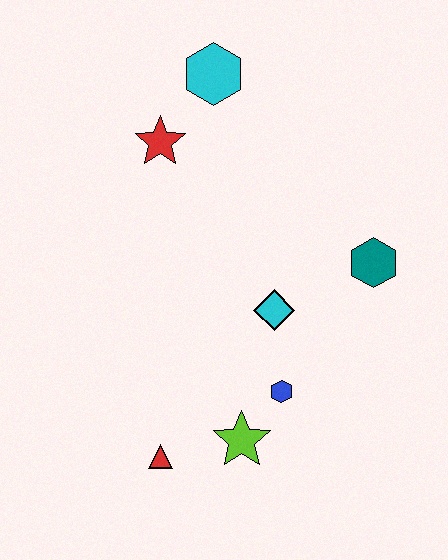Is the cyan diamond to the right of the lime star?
Yes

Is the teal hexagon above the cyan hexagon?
No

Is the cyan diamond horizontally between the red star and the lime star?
No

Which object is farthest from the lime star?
The cyan hexagon is farthest from the lime star.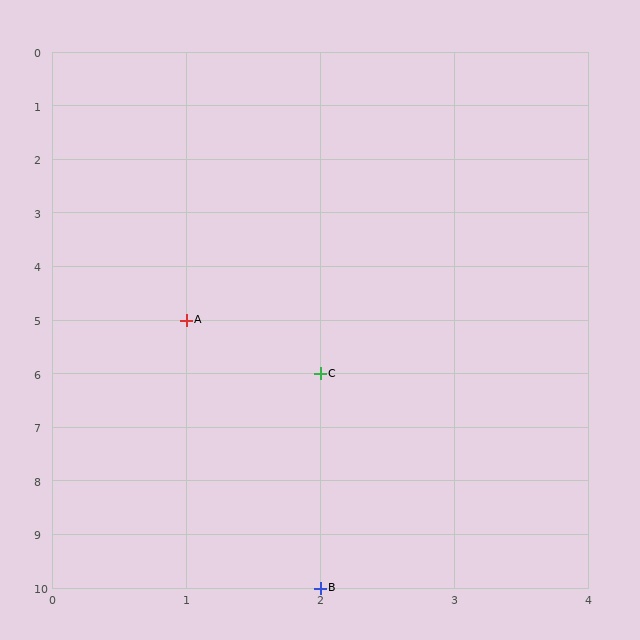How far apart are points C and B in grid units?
Points C and B are 4 rows apart.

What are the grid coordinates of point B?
Point B is at grid coordinates (2, 10).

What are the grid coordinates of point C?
Point C is at grid coordinates (2, 6).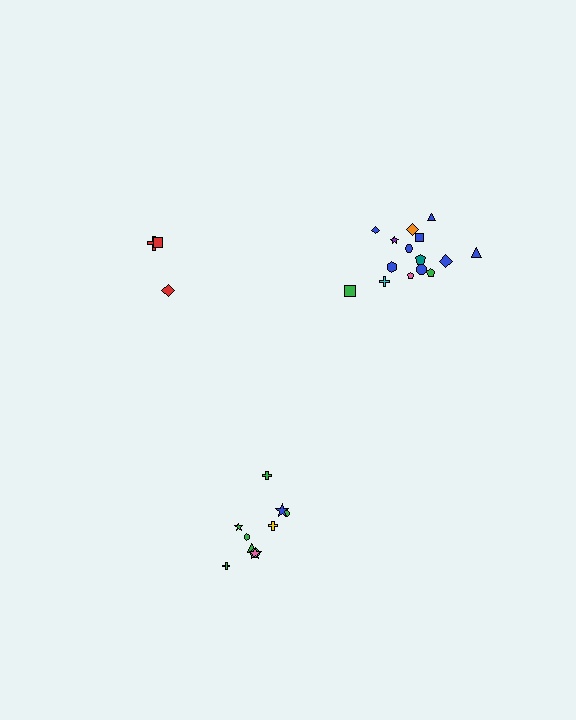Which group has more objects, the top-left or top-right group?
The top-right group.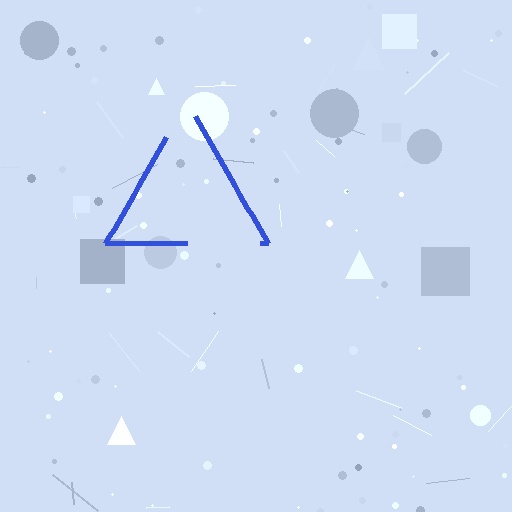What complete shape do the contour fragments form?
The contour fragments form a triangle.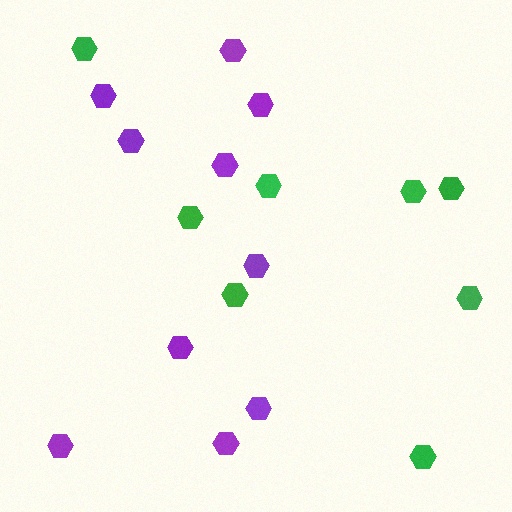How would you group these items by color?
There are 2 groups: one group of purple hexagons (10) and one group of green hexagons (8).